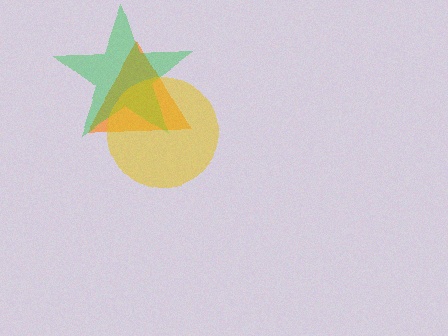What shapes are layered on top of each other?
The layered shapes are: an orange triangle, a green star, a yellow circle.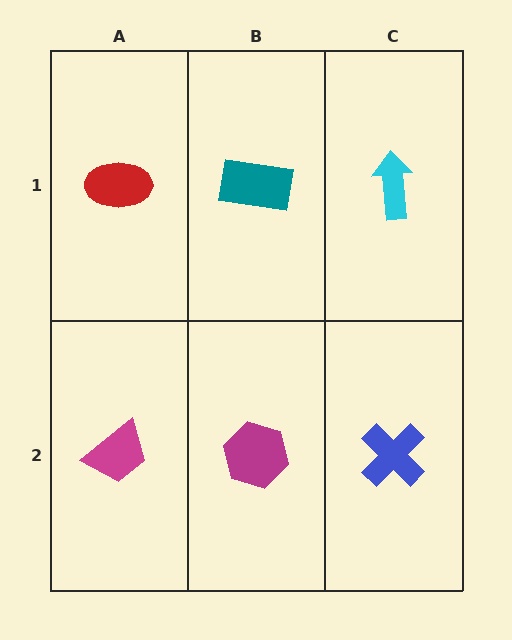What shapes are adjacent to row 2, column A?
A red ellipse (row 1, column A), a magenta hexagon (row 2, column B).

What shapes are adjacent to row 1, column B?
A magenta hexagon (row 2, column B), a red ellipse (row 1, column A), a cyan arrow (row 1, column C).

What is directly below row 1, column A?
A magenta trapezoid.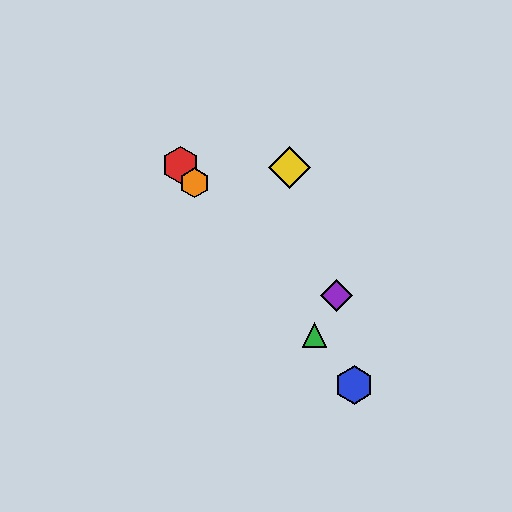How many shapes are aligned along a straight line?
4 shapes (the red hexagon, the blue hexagon, the green triangle, the orange hexagon) are aligned along a straight line.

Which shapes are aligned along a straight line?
The red hexagon, the blue hexagon, the green triangle, the orange hexagon are aligned along a straight line.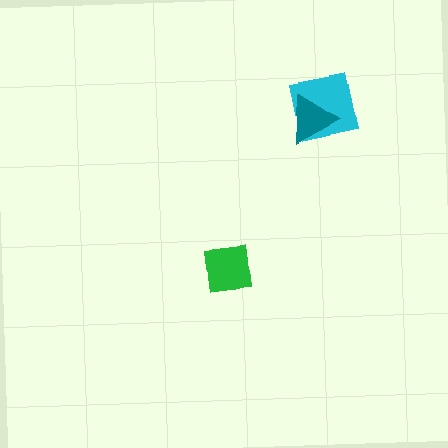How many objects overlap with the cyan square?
1 object overlaps with the cyan square.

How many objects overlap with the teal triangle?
1 object overlaps with the teal triangle.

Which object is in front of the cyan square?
The teal triangle is in front of the cyan square.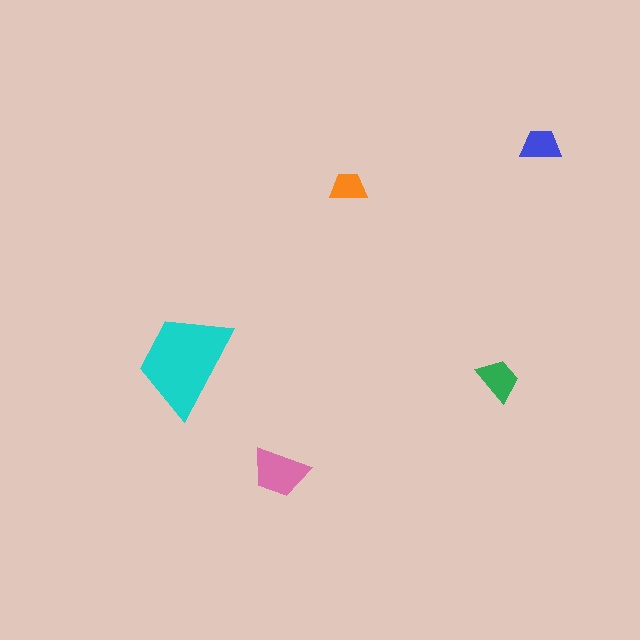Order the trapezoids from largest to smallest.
the cyan one, the pink one, the green one, the blue one, the orange one.